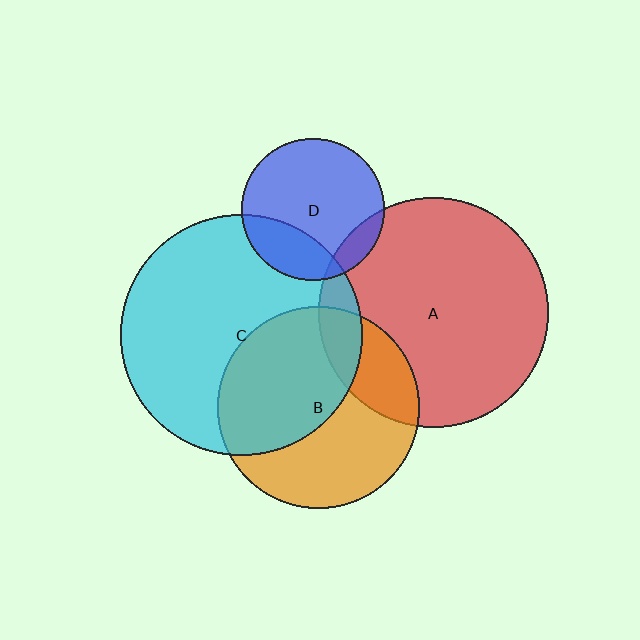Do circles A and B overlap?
Yes.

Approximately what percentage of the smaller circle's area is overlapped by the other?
Approximately 25%.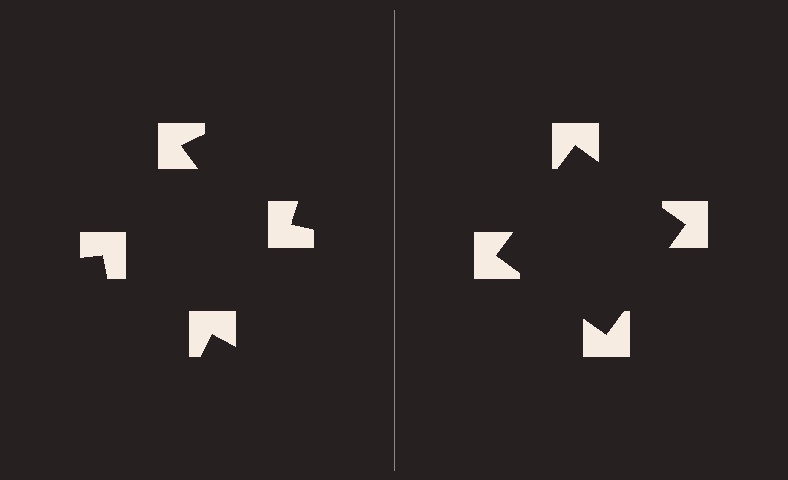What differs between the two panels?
The notched squares are positioned identically on both sides; only the wedge orientations differ. On the right they align to a square; on the left they are misaligned.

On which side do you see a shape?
An illusory square appears on the right side. On the left side the wedge cuts are rotated, so no coherent shape forms.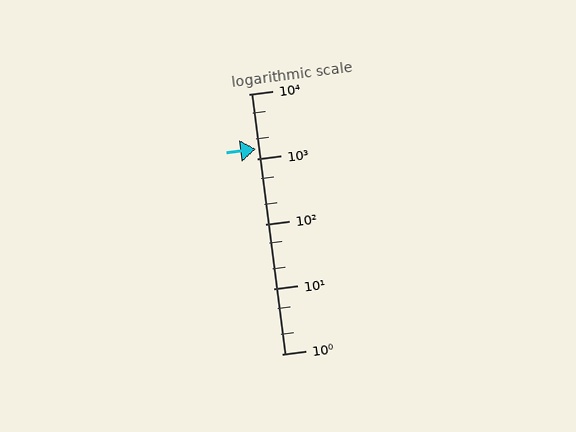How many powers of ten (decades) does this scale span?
The scale spans 4 decades, from 1 to 10000.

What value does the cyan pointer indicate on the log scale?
The pointer indicates approximately 1400.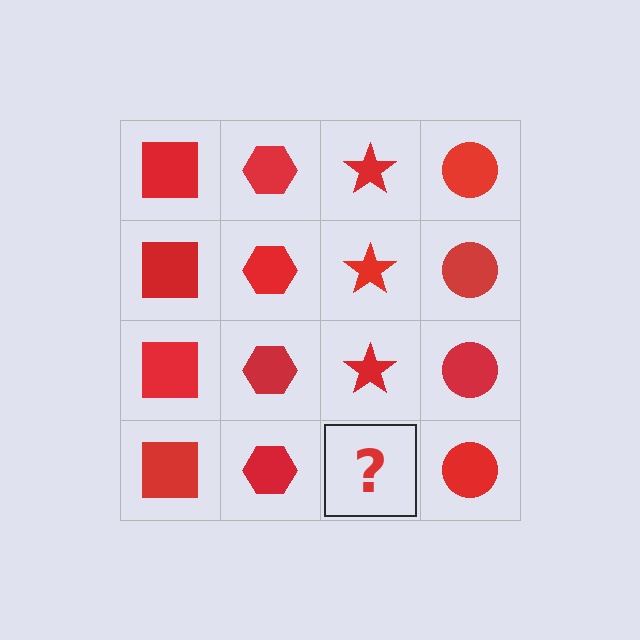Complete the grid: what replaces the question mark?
The question mark should be replaced with a red star.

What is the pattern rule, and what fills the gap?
The rule is that each column has a consistent shape. The gap should be filled with a red star.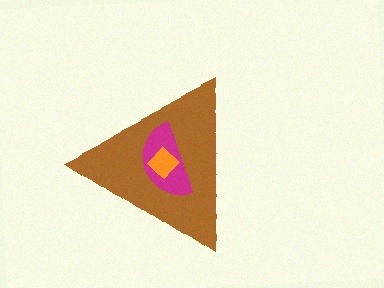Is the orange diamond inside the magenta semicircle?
Yes.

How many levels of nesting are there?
3.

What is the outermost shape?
The brown triangle.